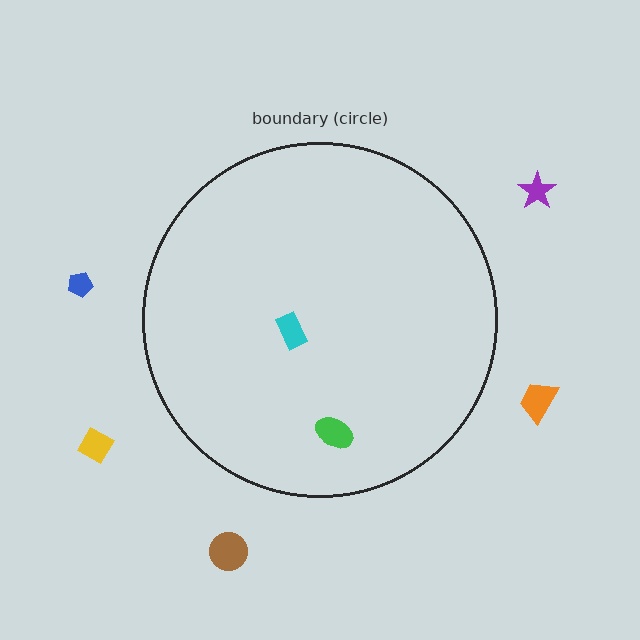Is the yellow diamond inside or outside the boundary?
Outside.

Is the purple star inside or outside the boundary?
Outside.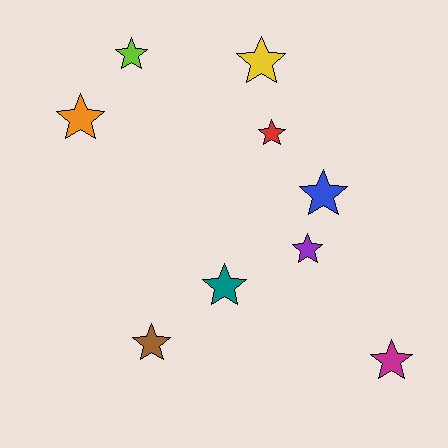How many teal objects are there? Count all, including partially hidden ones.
There is 1 teal object.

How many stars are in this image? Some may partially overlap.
There are 9 stars.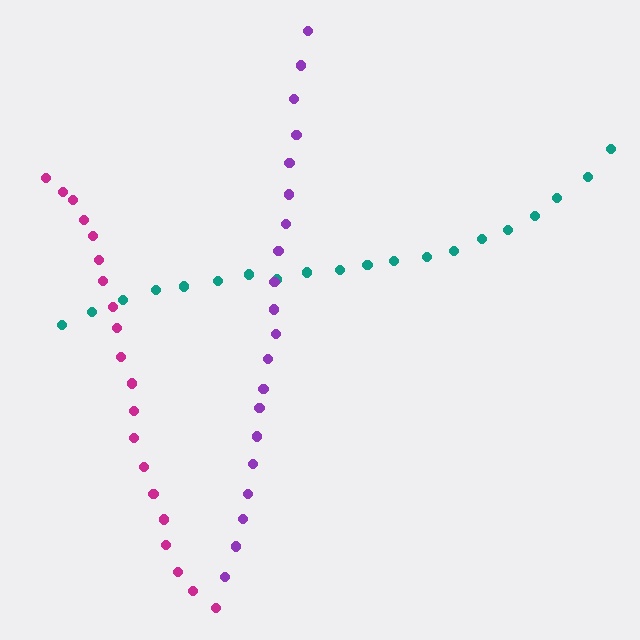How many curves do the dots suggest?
There are 3 distinct paths.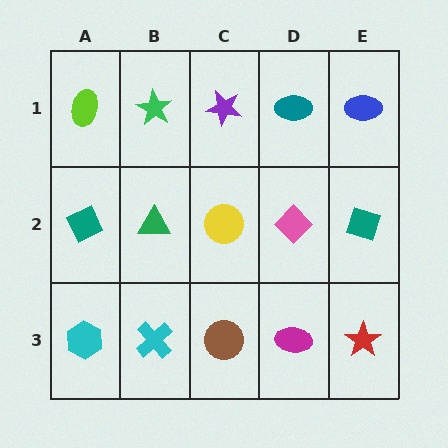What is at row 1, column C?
A purple star.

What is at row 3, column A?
A cyan hexagon.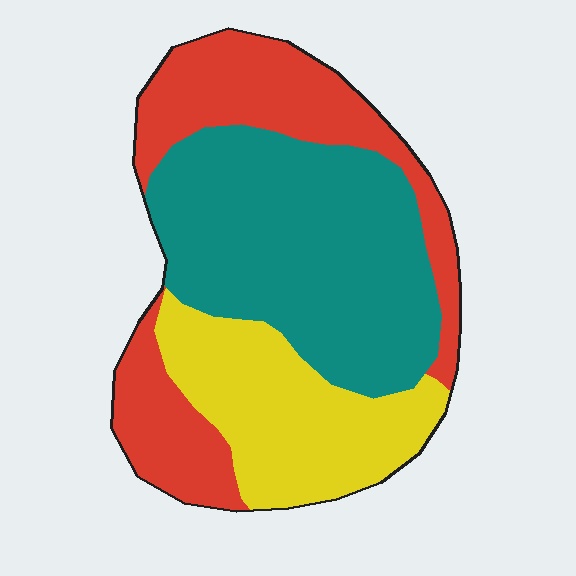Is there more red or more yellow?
Red.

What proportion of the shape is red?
Red covers 32% of the shape.